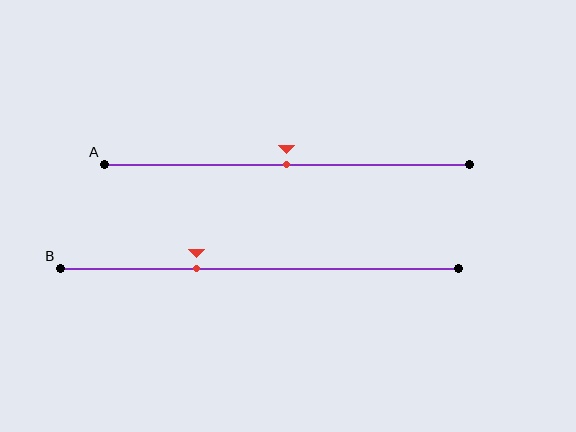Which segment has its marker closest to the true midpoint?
Segment A has its marker closest to the true midpoint.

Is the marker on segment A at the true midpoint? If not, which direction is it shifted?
Yes, the marker on segment A is at the true midpoint.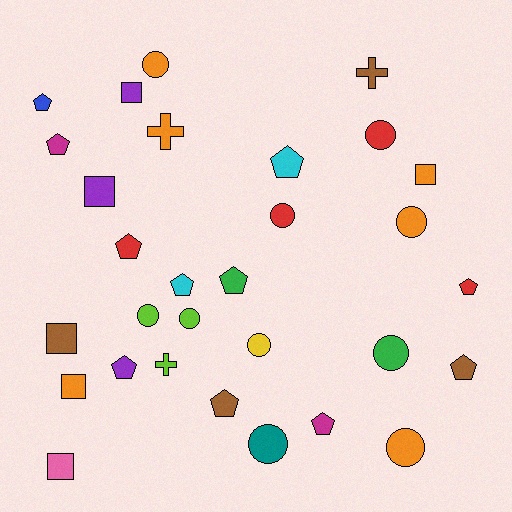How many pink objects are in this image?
There is 1 pink object.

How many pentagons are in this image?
There are 11 pentagons.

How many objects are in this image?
There are 30 objects.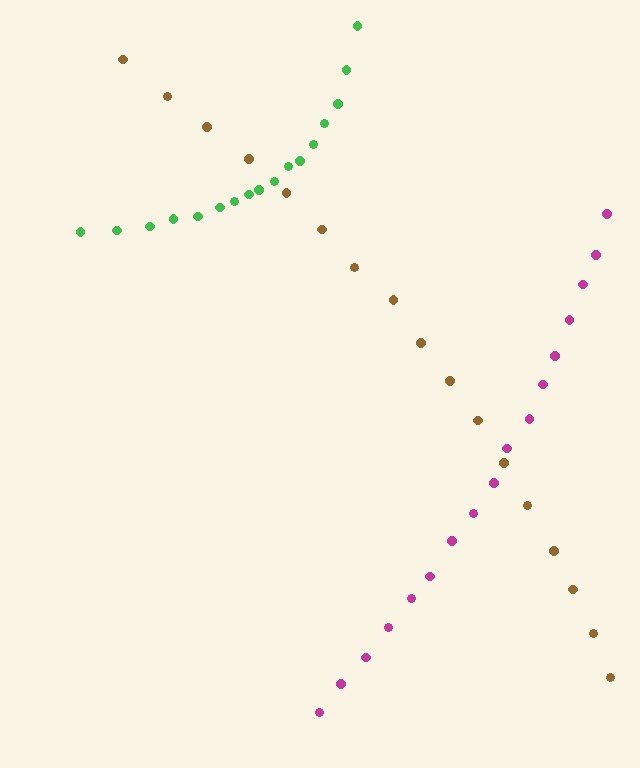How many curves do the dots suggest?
There are 3 distinct paths.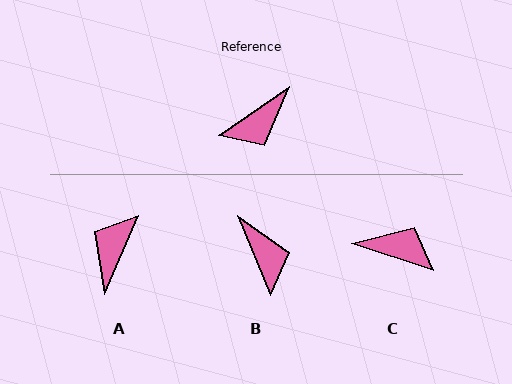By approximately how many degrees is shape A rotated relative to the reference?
Approximately 148 degrees clockwise.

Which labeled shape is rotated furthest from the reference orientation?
A, about 148 degrees away.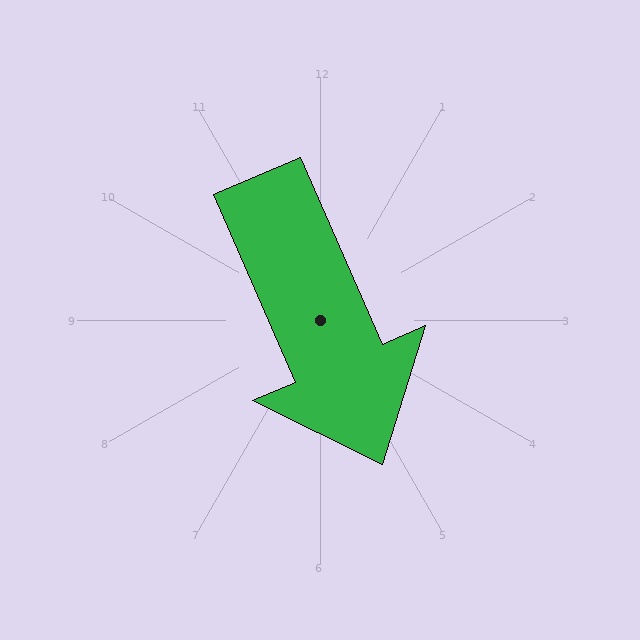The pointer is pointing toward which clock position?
Roughly 5 o'clock.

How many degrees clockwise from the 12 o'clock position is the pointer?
Approximately 156 degrees.